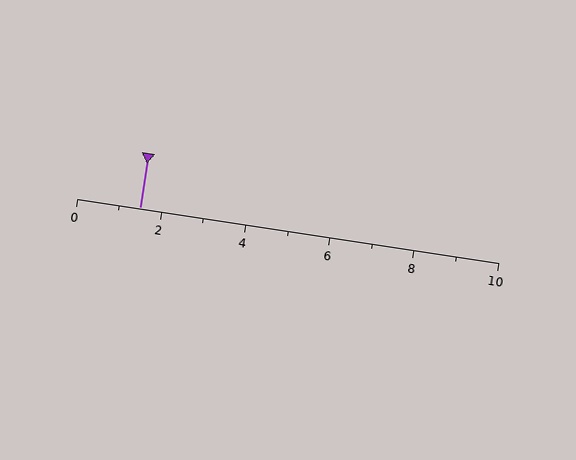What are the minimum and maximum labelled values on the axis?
The axis runs from 0 to 10.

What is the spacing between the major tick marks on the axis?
The major ticks are spaced 2 apart.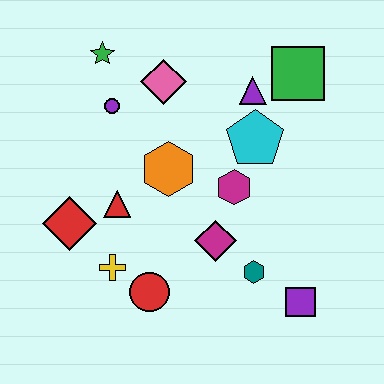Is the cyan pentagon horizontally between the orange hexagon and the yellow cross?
No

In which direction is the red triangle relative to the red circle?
The red triangle is above the red circle.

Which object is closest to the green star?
The purple circle is closest to the green star.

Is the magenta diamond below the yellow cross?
No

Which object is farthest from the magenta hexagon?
The green star is farthest from the magenta hexagon.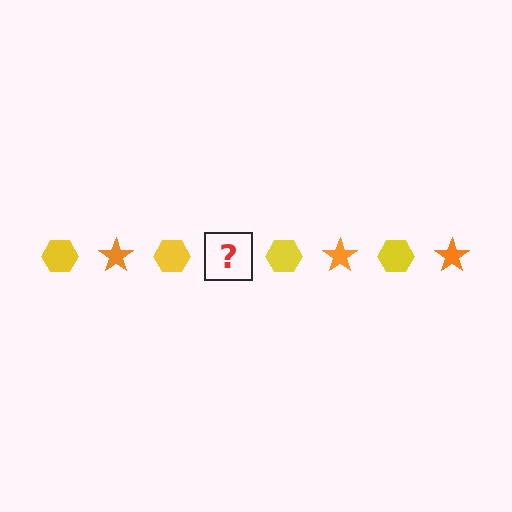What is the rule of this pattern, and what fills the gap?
The rule is that the pattern alternates between yellow hexagon and orange star. The gap should be filled with an orange star.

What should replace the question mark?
The question mark should be replaced with an orange star.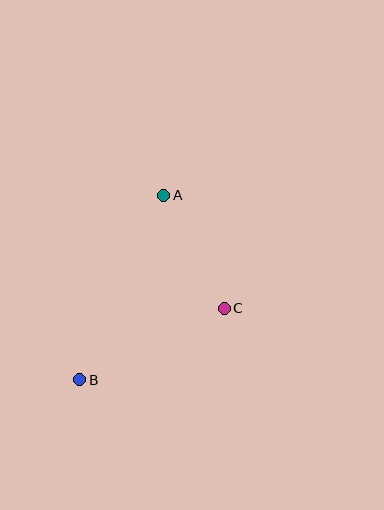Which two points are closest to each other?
Points A and C are closest to each other.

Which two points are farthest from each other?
Points A and B are farthest from each other.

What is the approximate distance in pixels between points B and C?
The distance between B and C is approximately 161 pixels.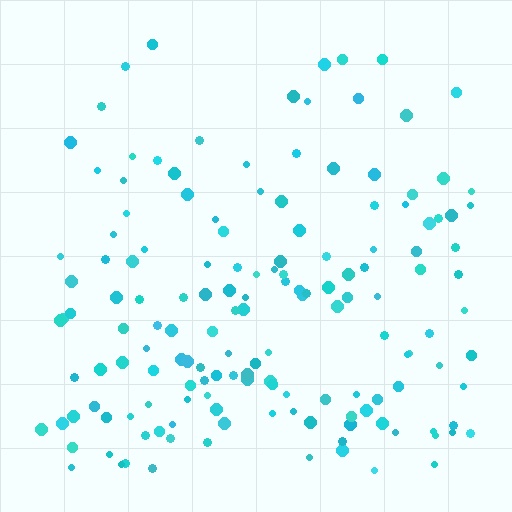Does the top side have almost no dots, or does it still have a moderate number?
Still a moderate number, just noticeably fewer than the bottom.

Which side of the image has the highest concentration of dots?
The bottom.